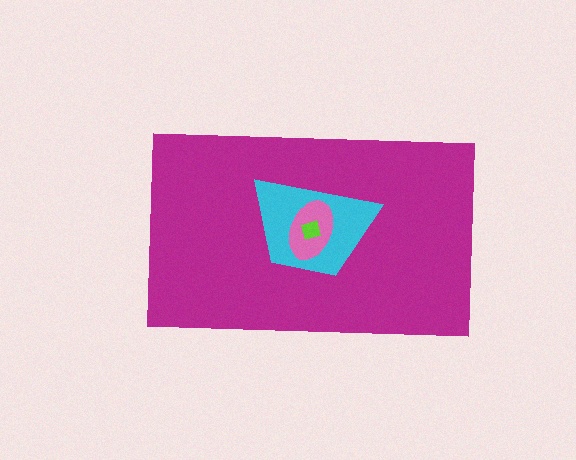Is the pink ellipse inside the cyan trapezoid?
Yes.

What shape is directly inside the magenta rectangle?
The cyan trapezoid.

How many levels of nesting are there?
4.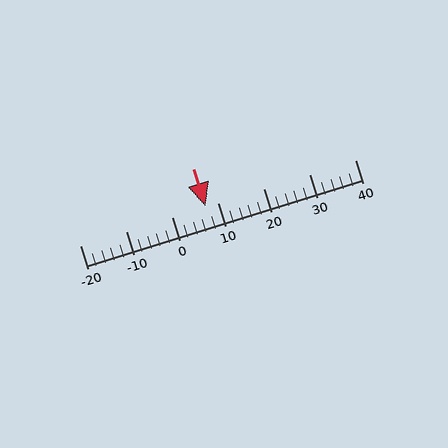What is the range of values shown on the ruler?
The ruler shows values from -20 to 40.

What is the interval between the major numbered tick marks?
The major tick marks are spaced 10 units apart.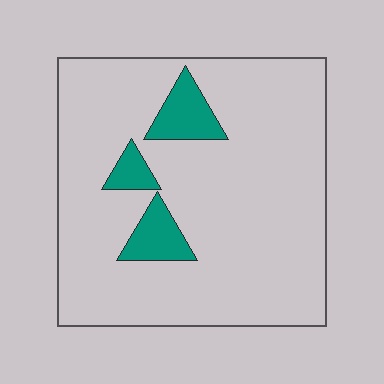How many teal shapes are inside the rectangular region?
3.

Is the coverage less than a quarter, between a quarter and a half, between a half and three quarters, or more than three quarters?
Less than a quarter.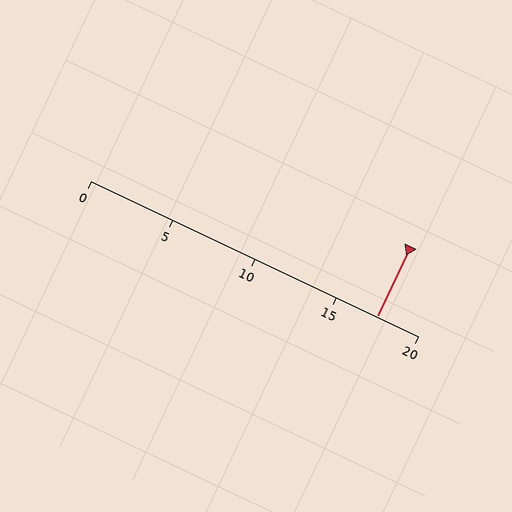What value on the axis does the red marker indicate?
The marker indicates approximately 17.5.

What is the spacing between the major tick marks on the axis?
The major ticks are spaced 5 apart.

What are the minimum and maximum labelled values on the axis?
The axis runs from 0 to 20.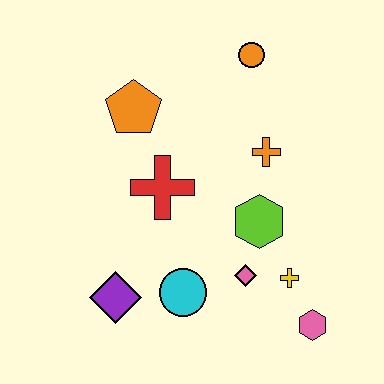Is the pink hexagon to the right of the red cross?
Yes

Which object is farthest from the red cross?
The pink hexagon is farthest from the red cross.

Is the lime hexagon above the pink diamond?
Yes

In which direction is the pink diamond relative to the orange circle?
The pink diamond is below the orange circle.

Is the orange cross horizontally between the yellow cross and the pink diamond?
Yes